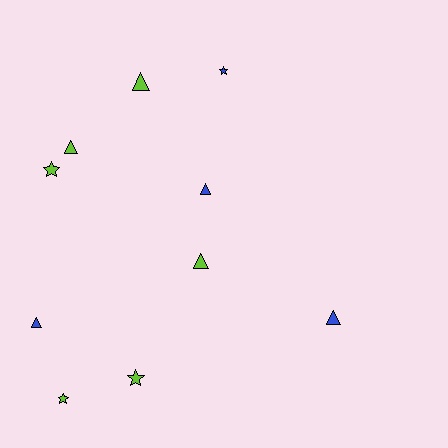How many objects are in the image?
There are 10 objects.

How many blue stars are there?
There is 1 blue star.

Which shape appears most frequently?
Triangle, with 6 objects.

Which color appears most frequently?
Lime, with 6 objects.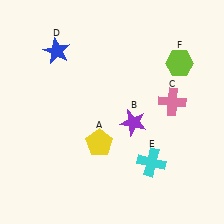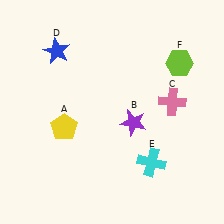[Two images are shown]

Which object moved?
The yellow pentagon (A) moved left.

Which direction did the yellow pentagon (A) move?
The yellow pentagon (A) moved left.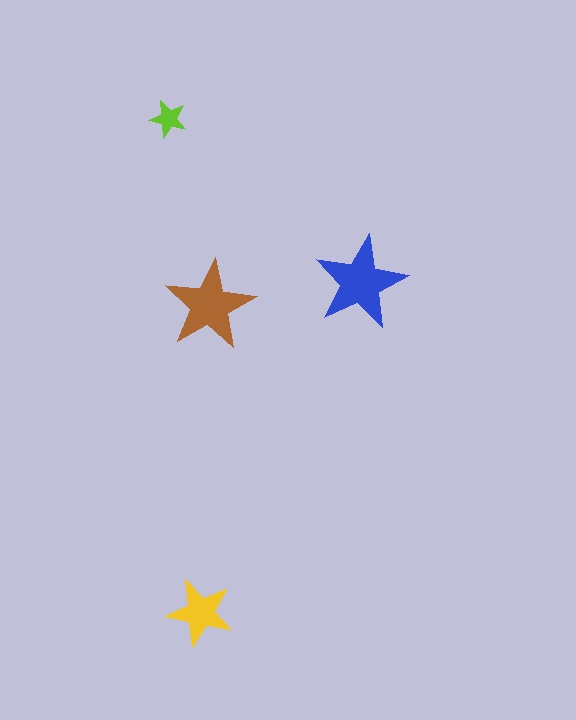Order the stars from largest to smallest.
the blue one, the brown one, the yellow one, the lime one.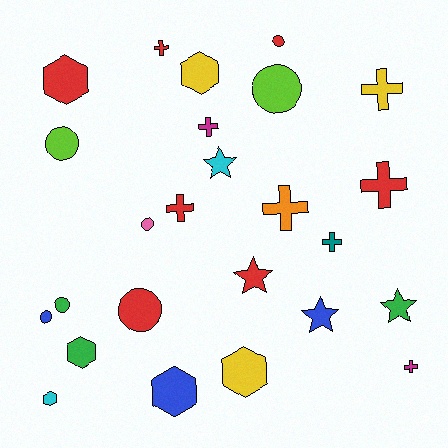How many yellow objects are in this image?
There are 3 yellow objects.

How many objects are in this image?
There are 25 objects.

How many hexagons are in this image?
There are 6 hexagons.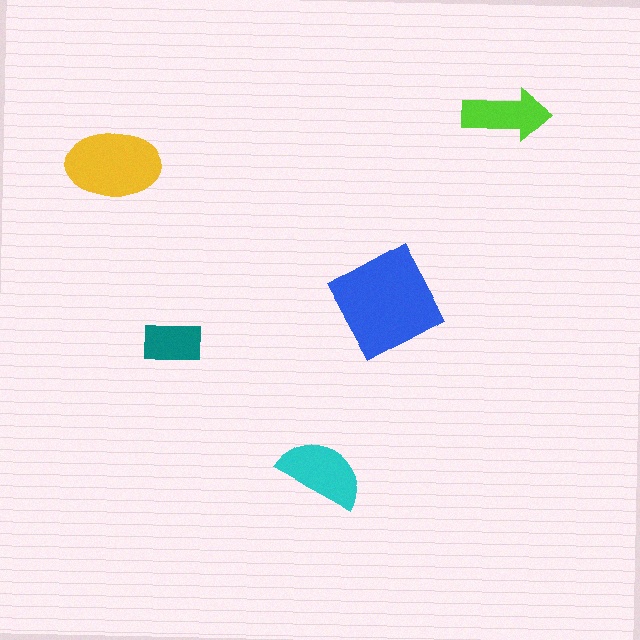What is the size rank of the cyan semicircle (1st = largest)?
3rd.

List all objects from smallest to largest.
The teal rectangle, the lime arrow, the cyan semicircle, the yellow ellipse, the blue diamond.